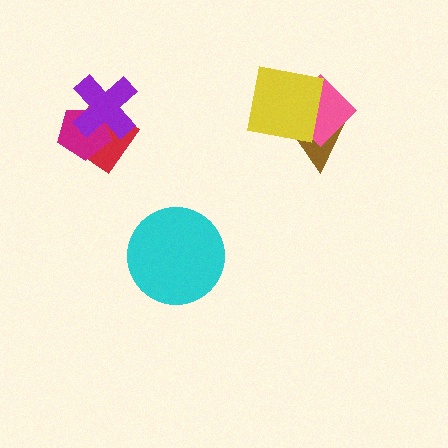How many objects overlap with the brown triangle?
2 objects overlap with the brown triangle.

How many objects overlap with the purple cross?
2 objects overlap with the purple cross.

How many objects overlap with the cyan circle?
0 objects overlap with the cyan circle.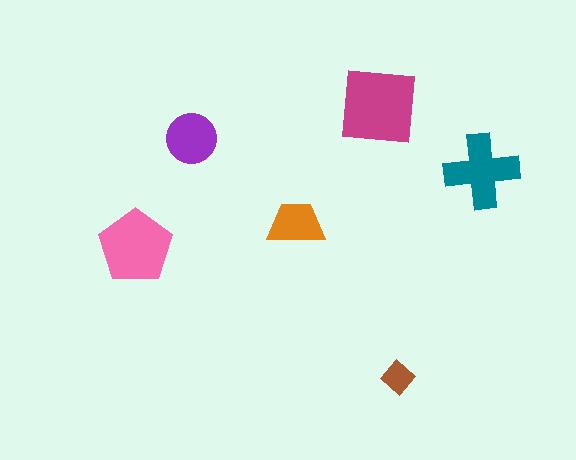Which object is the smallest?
The brown diamond.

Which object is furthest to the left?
The pink pentagon is leftmost.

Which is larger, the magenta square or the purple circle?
The magenta square.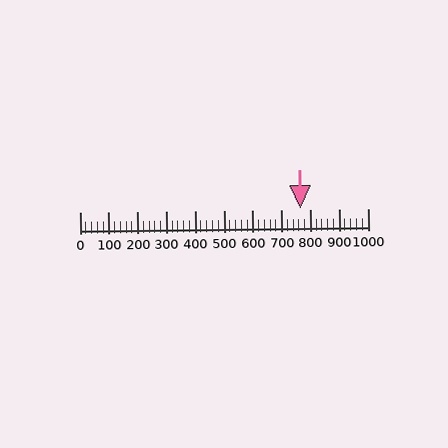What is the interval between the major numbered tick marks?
The major tick marks are spaced 100 units apart.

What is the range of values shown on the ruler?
The ruler shows values from 0 to 1000.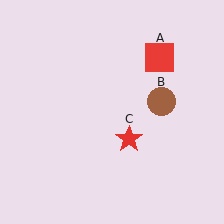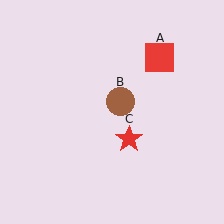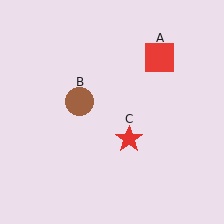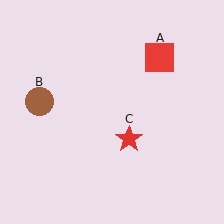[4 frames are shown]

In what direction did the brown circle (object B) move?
The brown circle (object B) moved left.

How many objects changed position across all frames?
1 object changed position: brown circle (object B).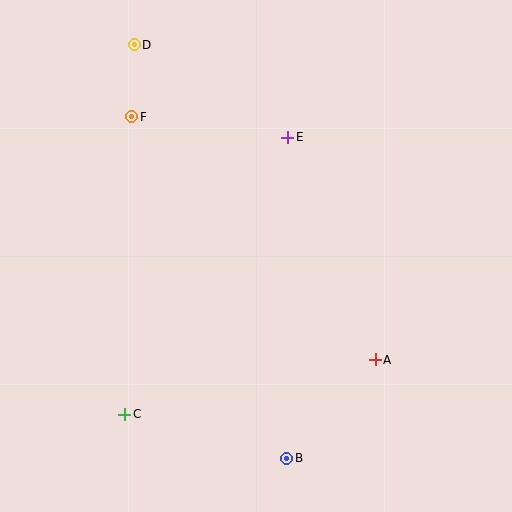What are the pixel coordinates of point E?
Point E is at (288, 137).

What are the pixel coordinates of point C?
Point C is at (125, 414).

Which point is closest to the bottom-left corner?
Point C is closest to the bottom-left corner.